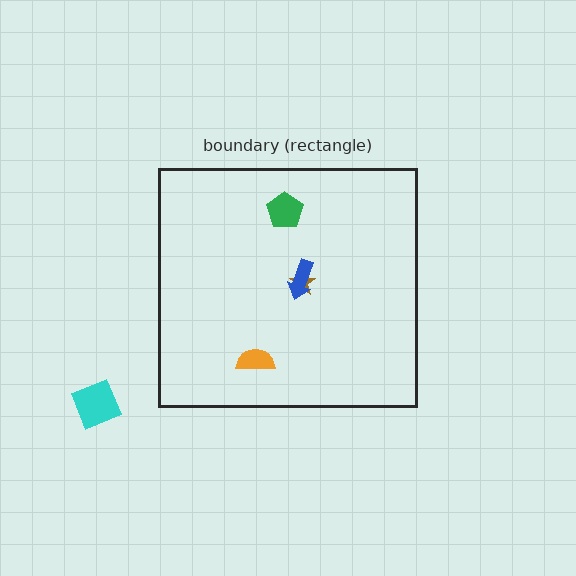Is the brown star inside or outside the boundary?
Inside.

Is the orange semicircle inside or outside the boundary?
Inside.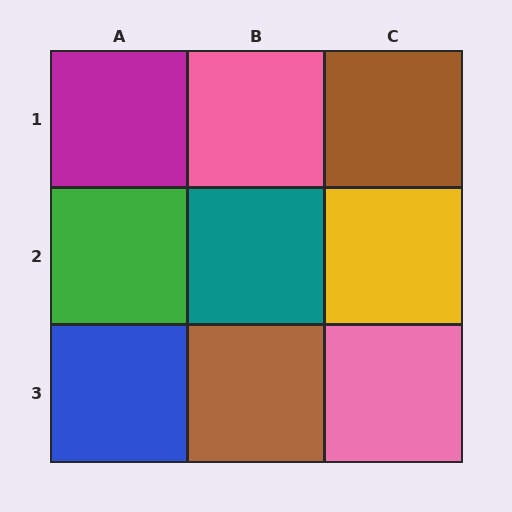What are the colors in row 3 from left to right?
Blue, brown, pink.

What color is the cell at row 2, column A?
Green.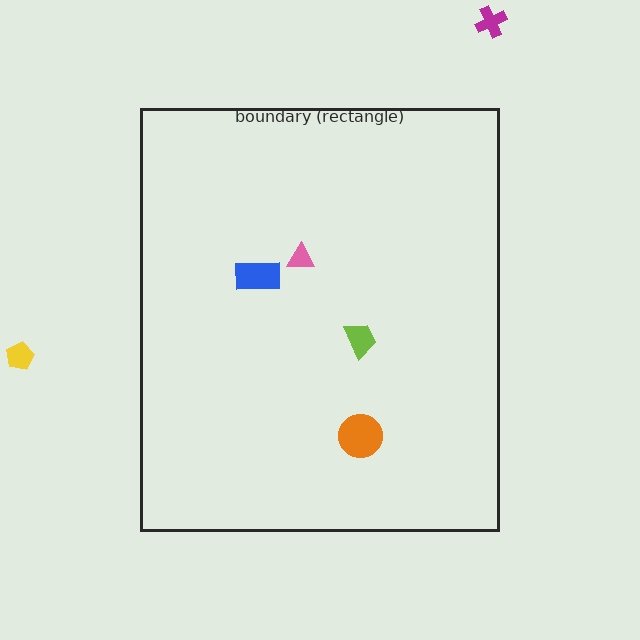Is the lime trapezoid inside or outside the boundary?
Inside.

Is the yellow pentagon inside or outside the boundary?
Outside.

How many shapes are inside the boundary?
4 inside, 2 outside.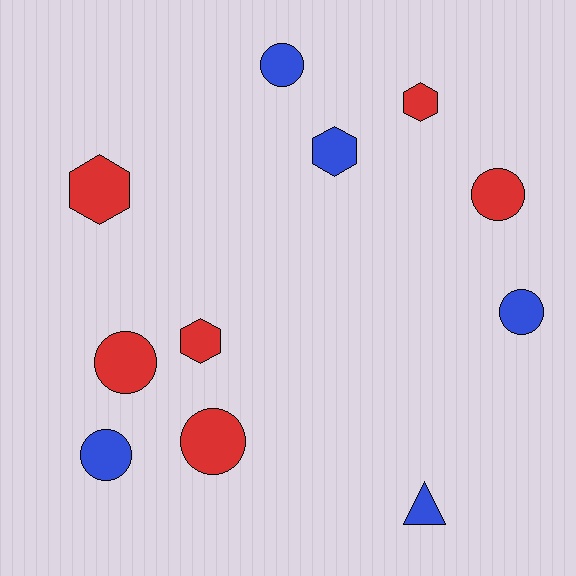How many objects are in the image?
There are 11 objects.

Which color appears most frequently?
Red, with 6 objects.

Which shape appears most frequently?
Circle, with 6 objects.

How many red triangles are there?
There are no red triangles.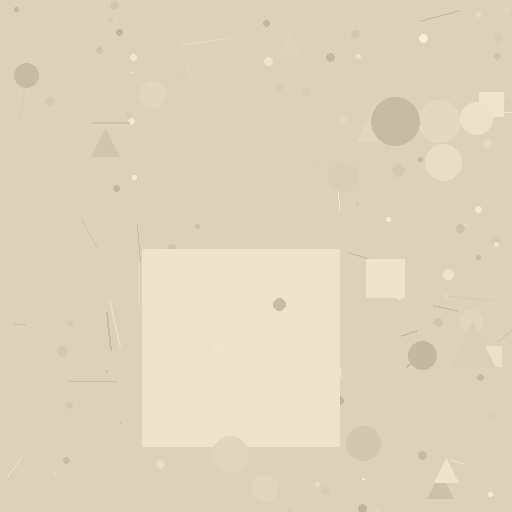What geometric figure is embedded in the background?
A square is embedded in the background.